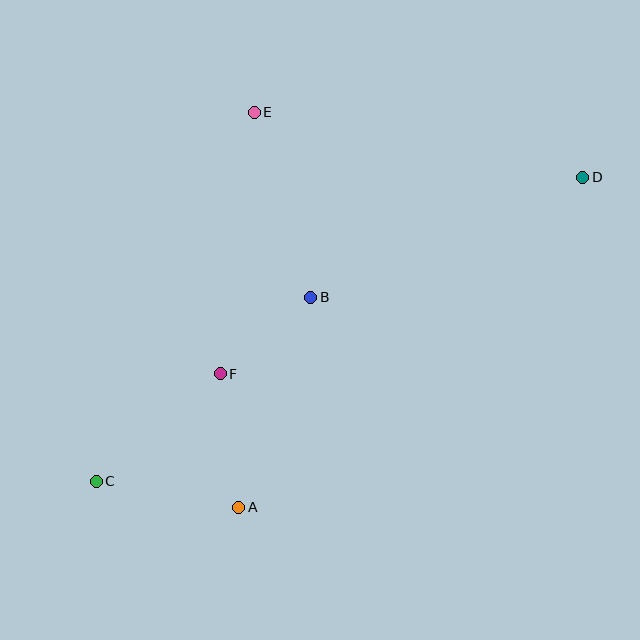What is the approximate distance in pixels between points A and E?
The distance between A and E is approximately 395 pixels.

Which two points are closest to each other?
Points B and F are closest to each other.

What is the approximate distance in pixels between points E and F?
The distance between E and F is approximately 263 pixels.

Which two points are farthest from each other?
Points C and D are farthest from each other.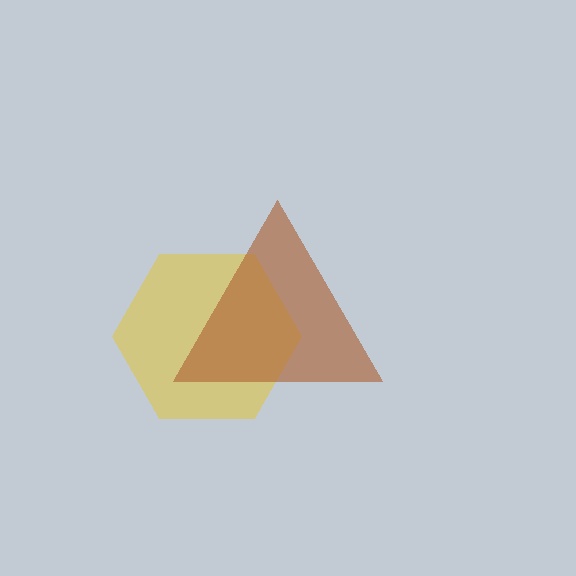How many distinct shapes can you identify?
There are 2 distinct shapes: a yellow hexagon, a brown triangle.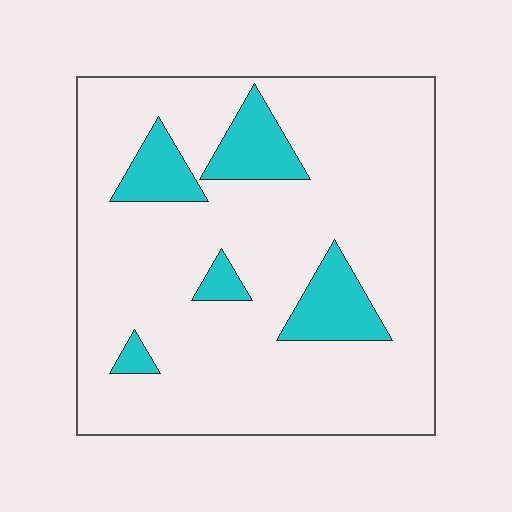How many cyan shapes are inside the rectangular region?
5.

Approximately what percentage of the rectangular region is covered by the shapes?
Approximately 15%.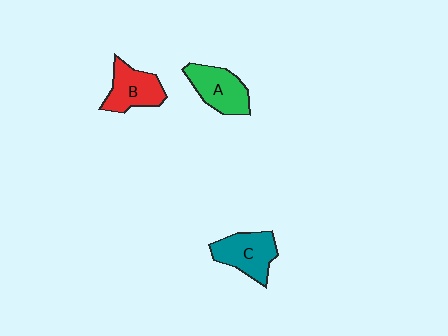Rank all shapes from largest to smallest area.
From largest to smallest: C (teal), A (green), B (red).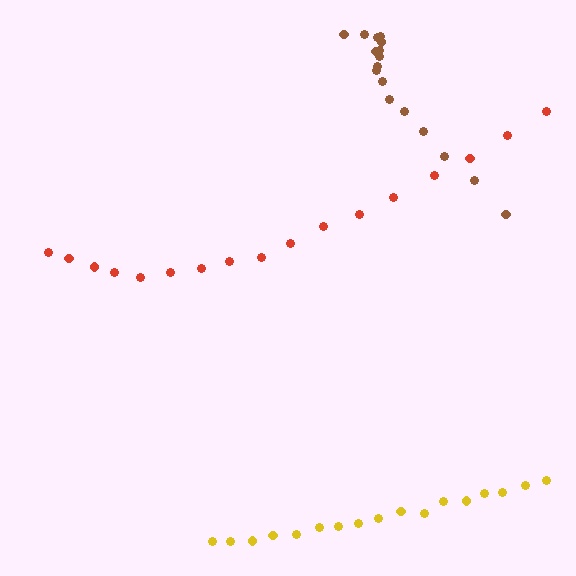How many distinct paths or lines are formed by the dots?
There are 3 distinct paths.